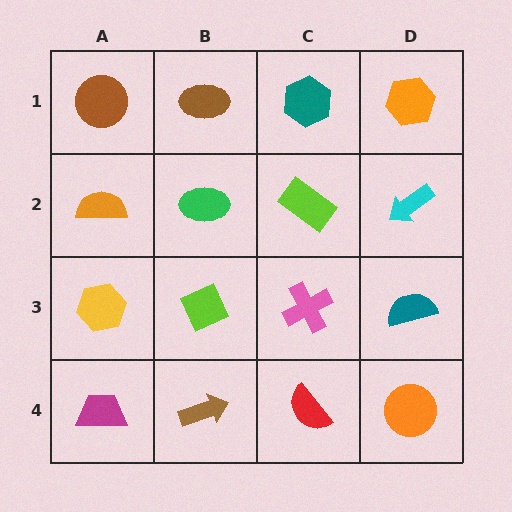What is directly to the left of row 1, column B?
A brown circle.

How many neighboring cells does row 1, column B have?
3.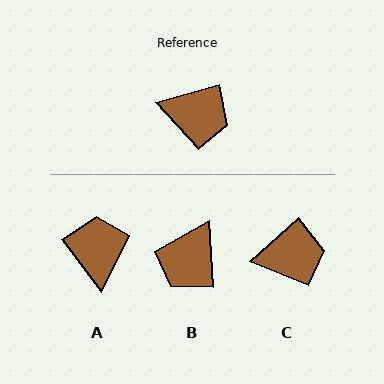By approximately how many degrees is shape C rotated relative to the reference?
Approximately 26 degrees counter-clockwise.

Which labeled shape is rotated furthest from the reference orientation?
A, about 112 degrees away.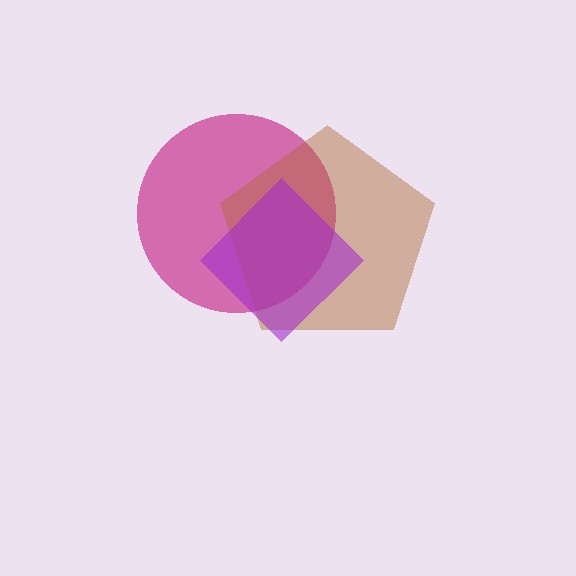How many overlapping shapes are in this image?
There are 3 overlapping shapes in the image.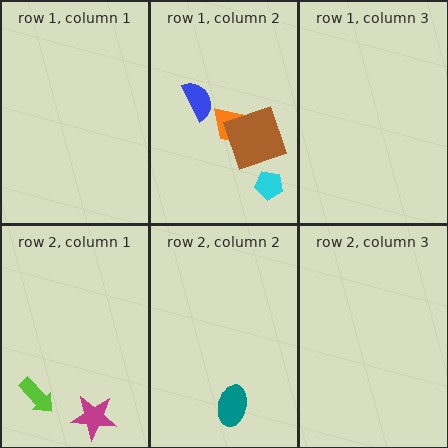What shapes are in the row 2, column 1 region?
The lime arrow, the magenta star.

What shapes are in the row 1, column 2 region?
The cyan pentagon, the orange trapezoid, the blue semicircle, the brown square.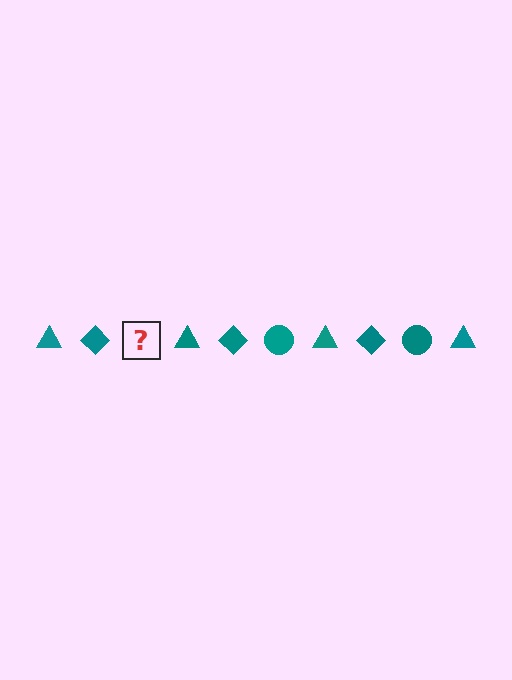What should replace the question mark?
The question mark should be replaced with a teal circle.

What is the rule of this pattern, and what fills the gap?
The rule is that the pattern cycles through triangle, diamond, circle shapes in teal. The gap should be filled with a teal circle.